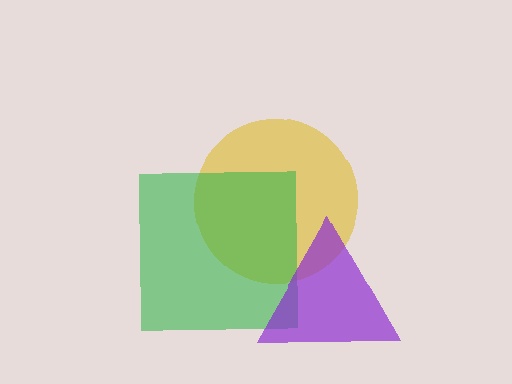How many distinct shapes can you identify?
There are 3 distinct shapes: a yellow circle, a green square, a purple triangle.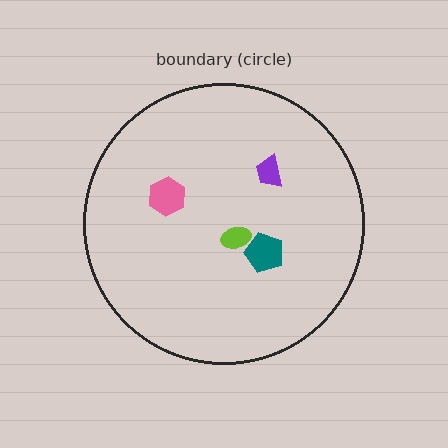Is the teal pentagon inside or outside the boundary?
Inside.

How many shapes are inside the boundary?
4 inside, 0 outside.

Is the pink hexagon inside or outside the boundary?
Inside.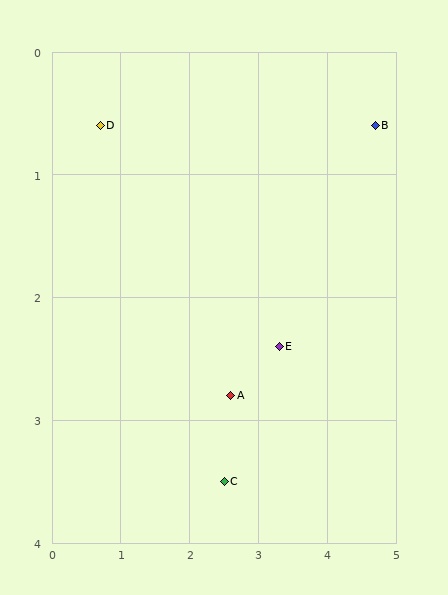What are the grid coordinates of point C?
Point C is at approximately (2.5, 3.5).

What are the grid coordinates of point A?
Point A is at approximately (2.6, 2.8).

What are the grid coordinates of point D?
Point D is at approximately (0.7, 0.6).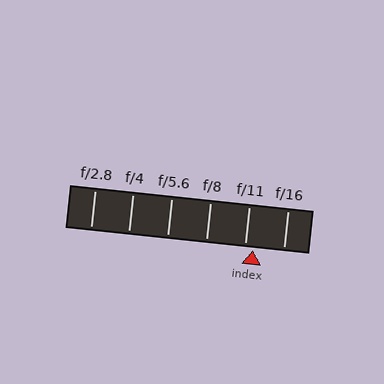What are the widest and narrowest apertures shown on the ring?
The widest aperture shown is f/2.8 and the narrowest is f/16.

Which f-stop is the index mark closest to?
The index mark is closest to f/11.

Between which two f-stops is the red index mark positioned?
The index mark is between f/11 and f/16.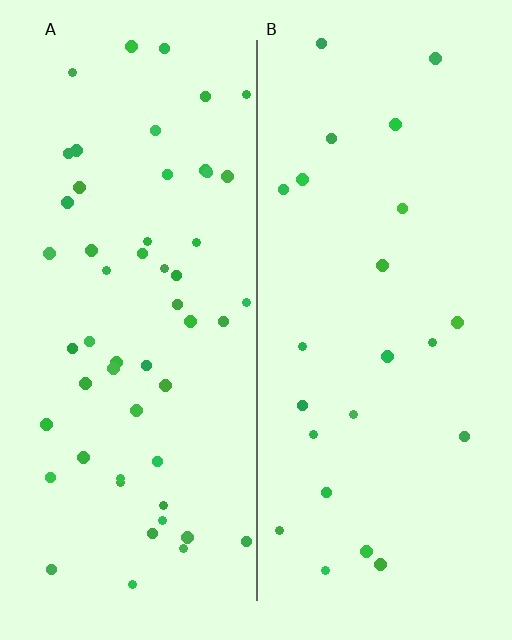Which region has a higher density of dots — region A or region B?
A (the left).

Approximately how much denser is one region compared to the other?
Approximately 2.3× — region A over region B.